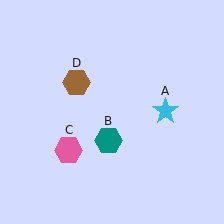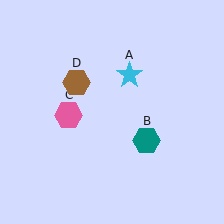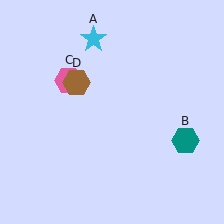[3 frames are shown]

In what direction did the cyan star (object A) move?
The cyan star (object A) moved up and to the left.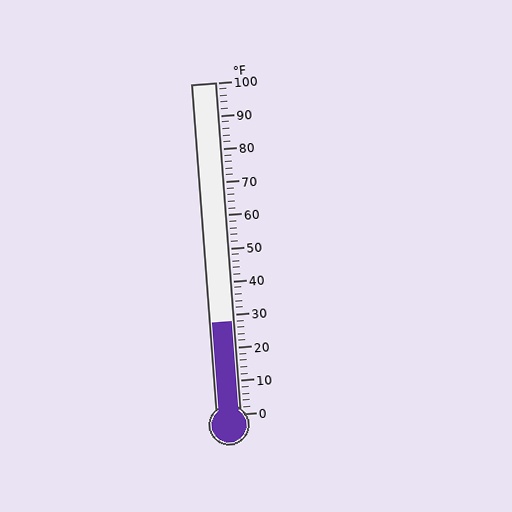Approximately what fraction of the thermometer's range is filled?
The thermometer is filled to approximately 30% of its range.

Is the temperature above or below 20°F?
The temperature is above 20°F.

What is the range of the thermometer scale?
The thermometer scale ranges from 0°F to 100°F.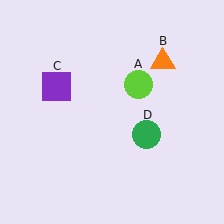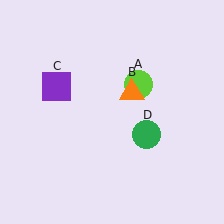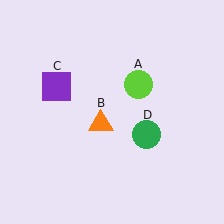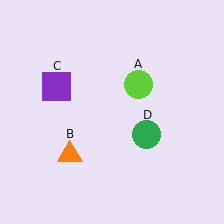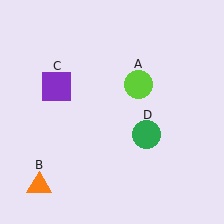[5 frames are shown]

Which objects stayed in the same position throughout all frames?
Lime circle (object A) and purple square (object C) and green circle (object D) remained stationary.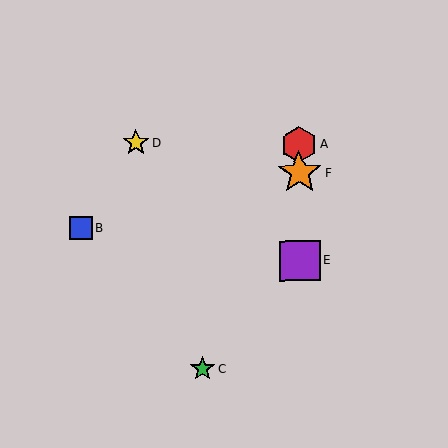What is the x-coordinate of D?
Object D is at x≈136.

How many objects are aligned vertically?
3 objects (A, E, F) are aligned vertically.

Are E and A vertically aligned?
Yes, both are at x≈300.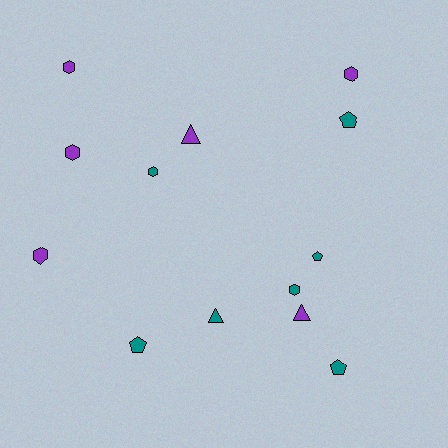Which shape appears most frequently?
Hexagon, with 6 objects.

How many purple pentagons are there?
There are no purple pentagons.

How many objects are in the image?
There are 13 objects.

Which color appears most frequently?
Teal, with 7 objects.